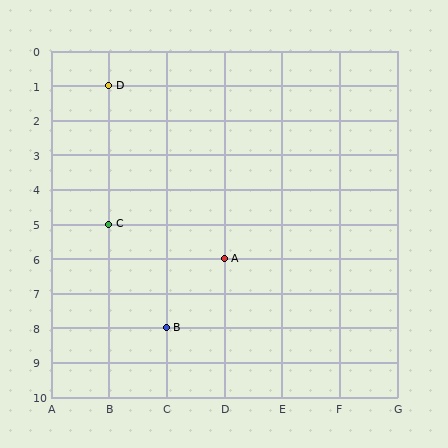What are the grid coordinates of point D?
Point D is at grid coordinates (B, 1).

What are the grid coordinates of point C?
Point C is at grid coordinates (B, 5).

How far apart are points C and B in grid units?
Points C and B are 1 column and 3 rows apart (about 3.2 grid units diagonally).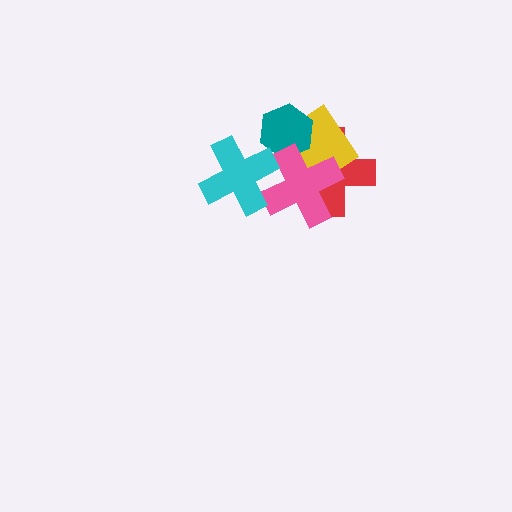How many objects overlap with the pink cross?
4 objects overlap with the pink cross.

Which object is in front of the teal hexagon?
The pink cross is in front of the teal hexagon.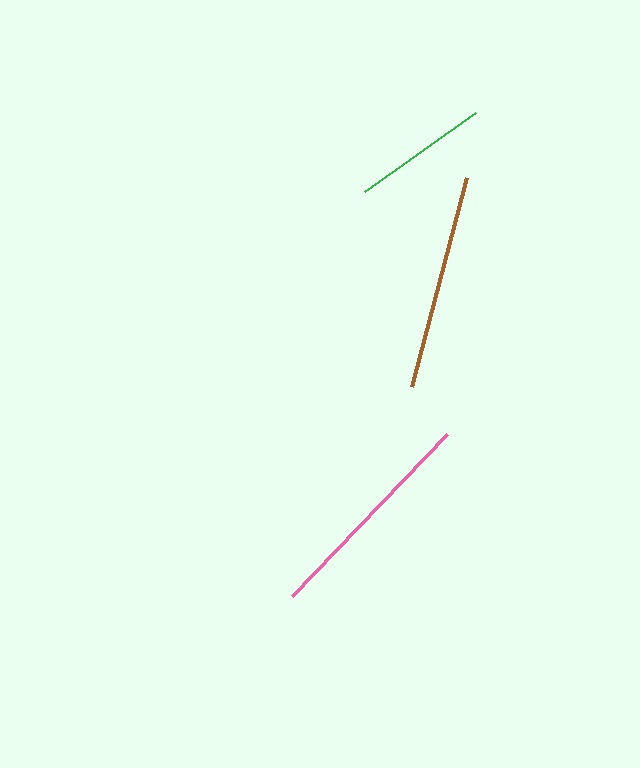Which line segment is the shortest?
The green line is the shortest at approximately 136 pixels.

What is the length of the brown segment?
The brown segment is approximately 216 pixels long.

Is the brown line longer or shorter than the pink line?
The pink line is longer than the brown line.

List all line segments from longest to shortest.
From longest to shortest: pink, brown, green.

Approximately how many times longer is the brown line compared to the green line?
The brown line is approximately 1.6 times the length of the green line.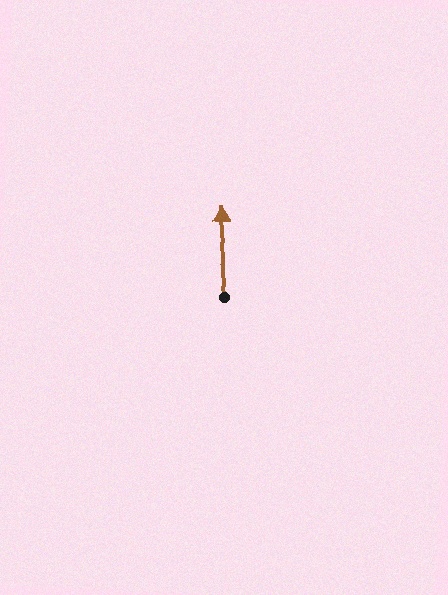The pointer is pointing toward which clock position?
Roughly 12 o'clock.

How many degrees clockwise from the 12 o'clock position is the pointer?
Approximately 356 degrees.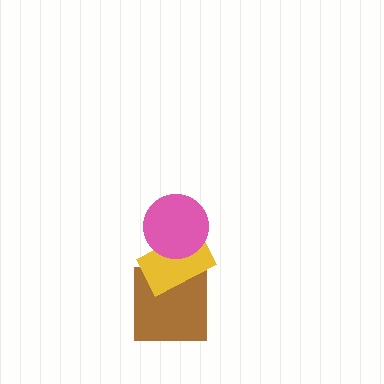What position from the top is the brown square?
The brown square is 3rd from the top.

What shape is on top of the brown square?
The yellow rectangle is on top of the brown square.